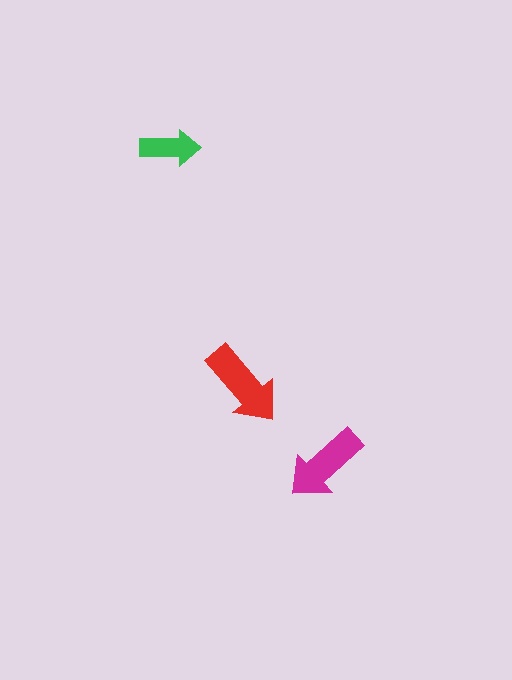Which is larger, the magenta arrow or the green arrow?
The magenta one.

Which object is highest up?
The green arrow is topmost.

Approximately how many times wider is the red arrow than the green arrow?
About 1.5 times wider.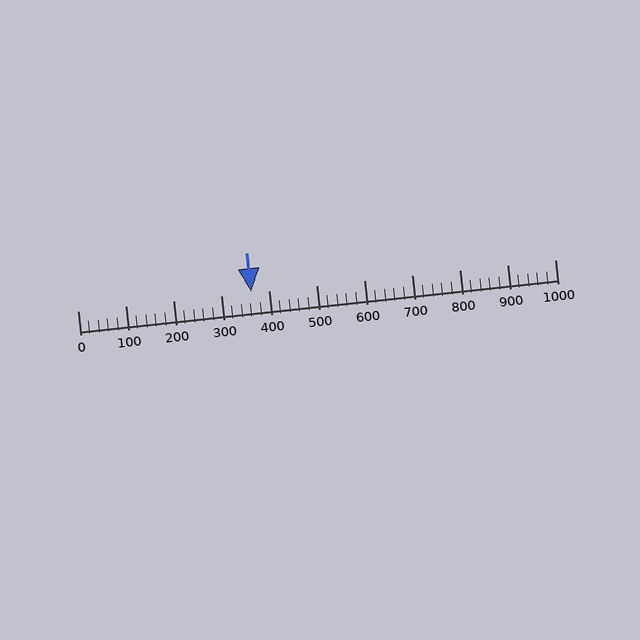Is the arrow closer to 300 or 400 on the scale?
The arrow is closer to 400.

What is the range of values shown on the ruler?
The ruler shows values from 0 to 1000.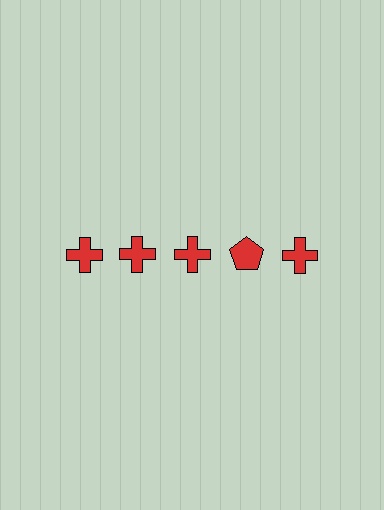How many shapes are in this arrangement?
There are 5 shapes arranged in a grid pattern.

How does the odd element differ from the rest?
It has a different shape: pentagon instead of cross.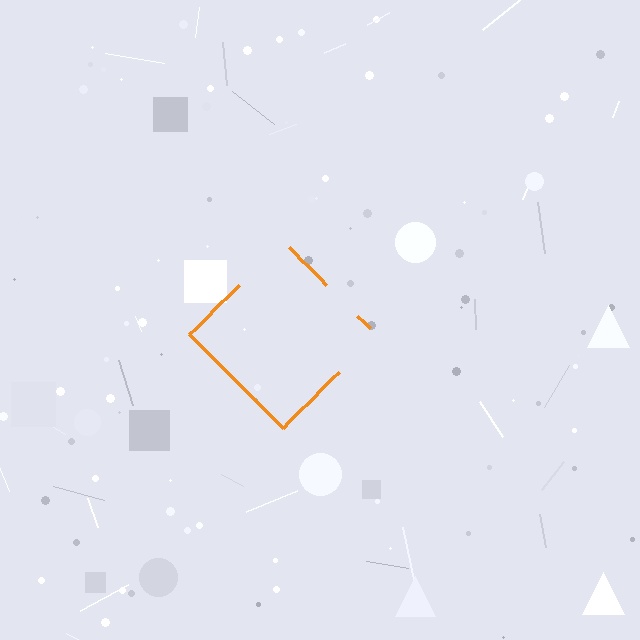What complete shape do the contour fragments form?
The contour fragments form a diamond.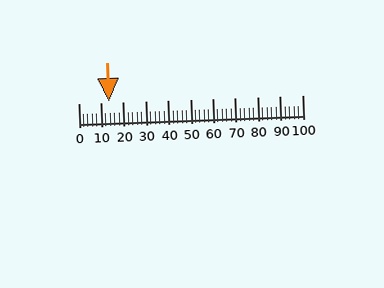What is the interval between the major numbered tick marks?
The major tick marks are spaced 10 units apart.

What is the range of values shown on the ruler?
The ruler shows values from 0 to 100.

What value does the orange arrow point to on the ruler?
The orange arrow points to approximately 14.